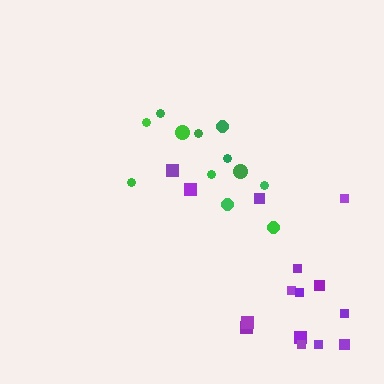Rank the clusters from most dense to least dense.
green, purple.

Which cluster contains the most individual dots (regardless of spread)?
Purple (15).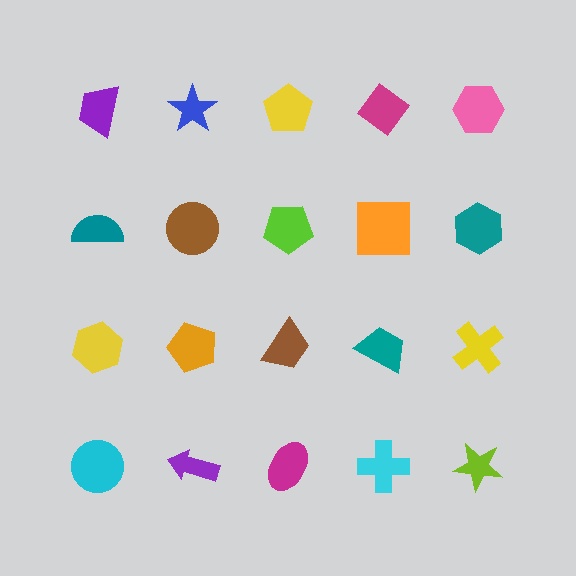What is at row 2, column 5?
A teal hexagon.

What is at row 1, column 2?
A blue star.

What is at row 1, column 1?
A purple trapezoid.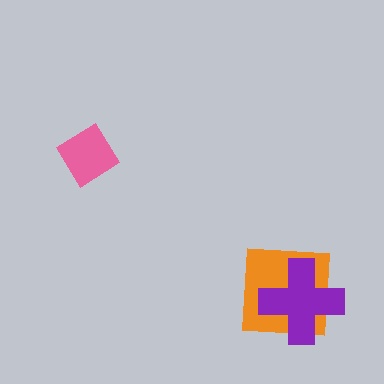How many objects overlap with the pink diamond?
0 objects overlap with the pink diamond.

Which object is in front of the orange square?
The purple cross is in front of the orange square.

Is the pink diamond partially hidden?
No, no other shape covers it.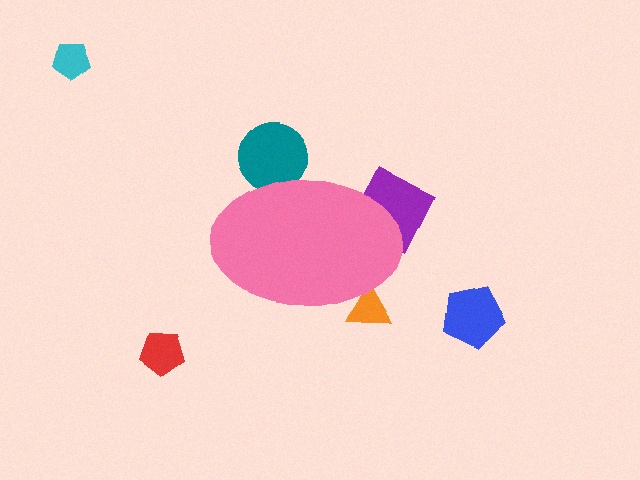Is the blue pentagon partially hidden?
No, the blue pentagon is fully visible.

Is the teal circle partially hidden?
Yes, the teal circle is partially hidden behind the pink ellipse.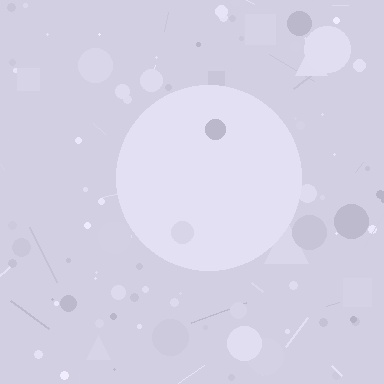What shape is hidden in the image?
A circle is hidden in the image.